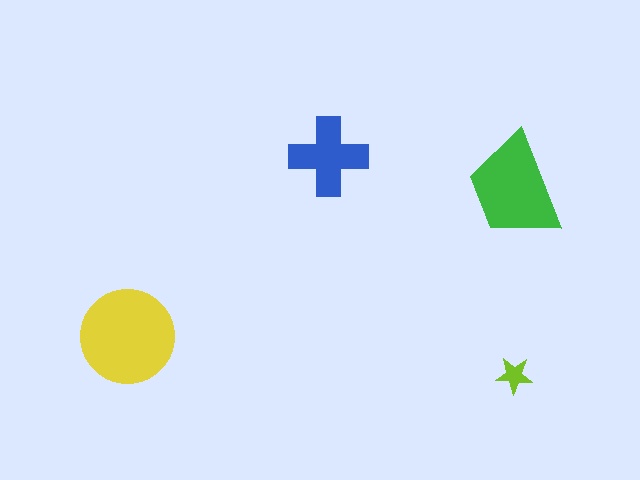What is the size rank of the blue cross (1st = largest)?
3rd.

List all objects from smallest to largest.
The lime star, the blue cross, the green trapezoid, the yellow circle.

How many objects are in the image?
There are 4 objects in the image.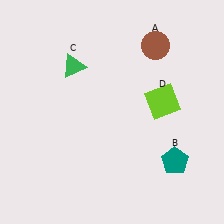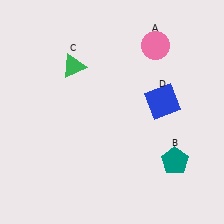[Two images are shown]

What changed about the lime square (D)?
In Image 1, D is lime. In Image 2, it changed to blue.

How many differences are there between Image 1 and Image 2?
There are 2 differences between the two images.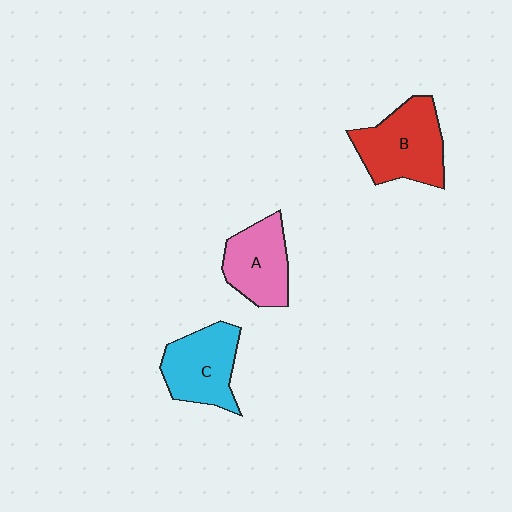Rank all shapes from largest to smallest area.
From largest to smallest: B (red), C (cyan), A (pink).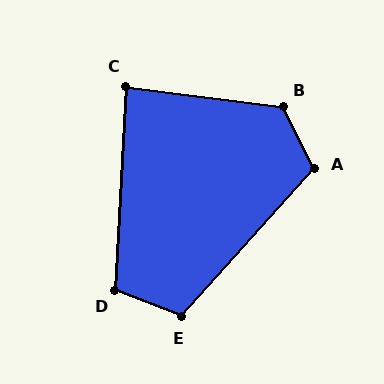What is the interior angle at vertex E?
Approximately 111 degrees (obtuse).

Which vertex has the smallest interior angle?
C, at approximately 86 degrees.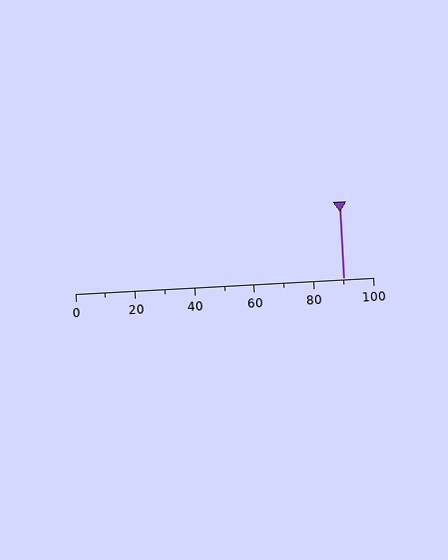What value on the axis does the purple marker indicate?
The marker indicates approximately 90.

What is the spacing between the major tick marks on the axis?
The major ticks are spaced 20 apart.